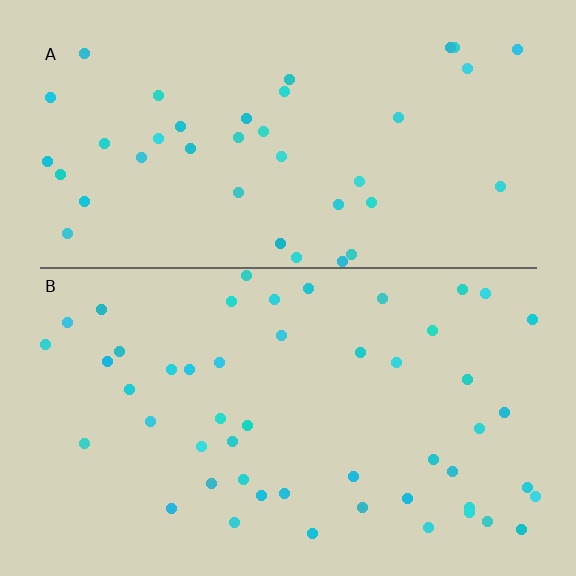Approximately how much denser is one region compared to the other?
Approximately 1.3× — region B over region A.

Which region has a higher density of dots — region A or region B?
B (the bottom).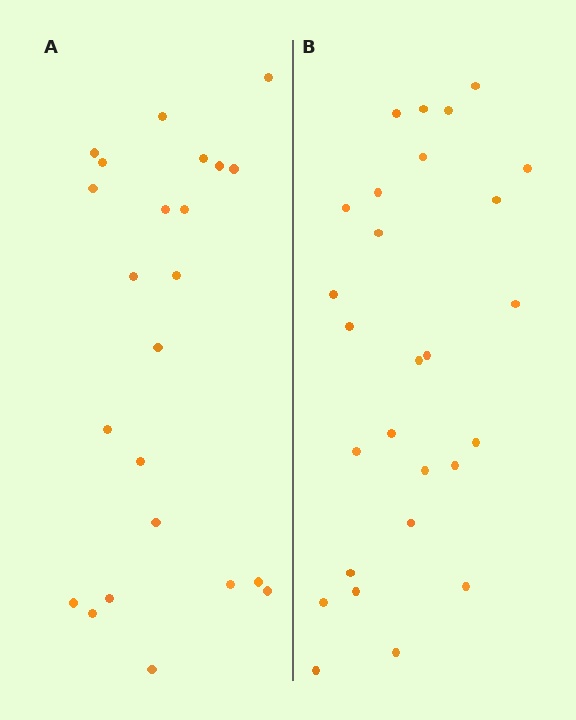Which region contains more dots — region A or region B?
Region B (the right region) has more dots.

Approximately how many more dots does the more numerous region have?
Region B has about 4 more dots than region A.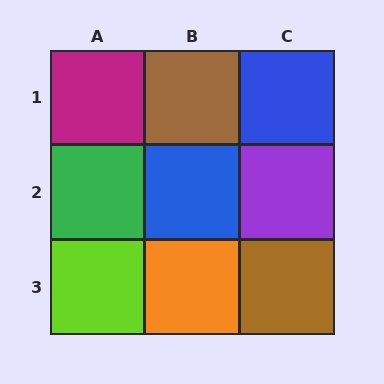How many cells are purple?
1 cell is purple.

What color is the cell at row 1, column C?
Blue.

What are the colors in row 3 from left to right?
Lime, orange, brown.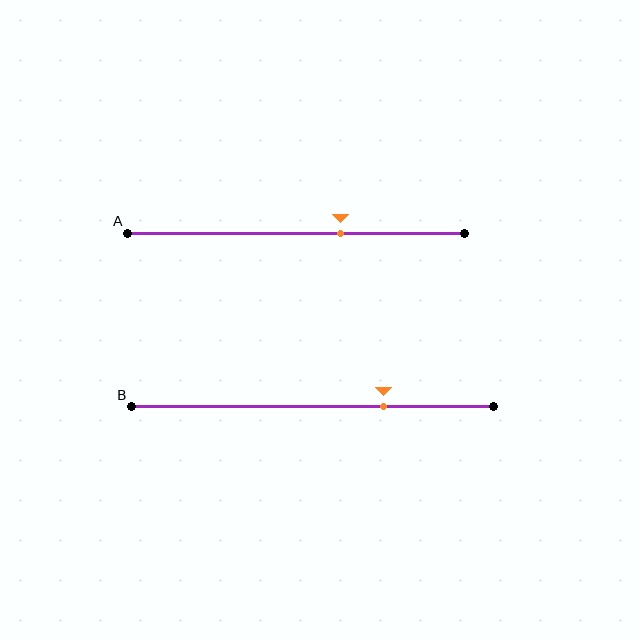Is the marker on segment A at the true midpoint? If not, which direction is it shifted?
No, the marker on segment A is shifted to the right by about 13% of the segment length.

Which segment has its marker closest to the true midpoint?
Segment A has its marker closest to the true midpoint.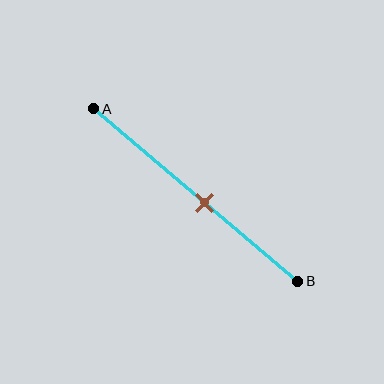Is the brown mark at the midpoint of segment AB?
No, the mark is at about 55% from A, not at the 50% midpoint.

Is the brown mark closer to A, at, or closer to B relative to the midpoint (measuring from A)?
The brown mark is closer to point B than the midpoint of segment AB.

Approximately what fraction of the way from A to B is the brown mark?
The brown mark is approximately 55% of the way from A to B.